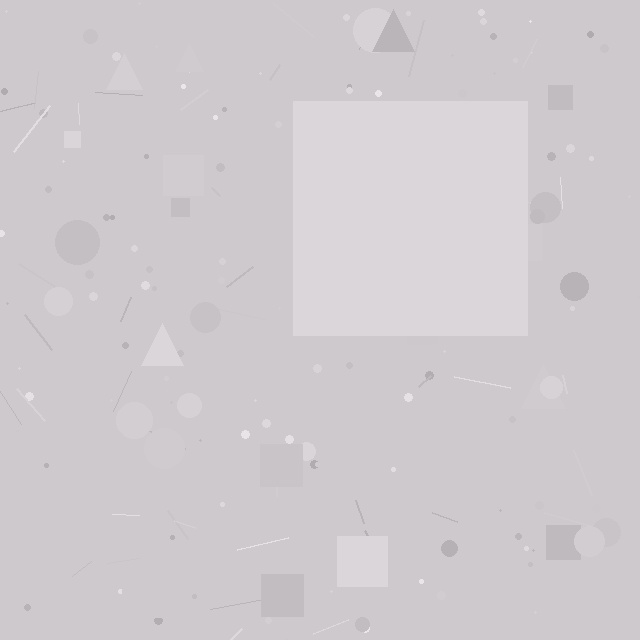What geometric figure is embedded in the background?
A square is embedded in the background.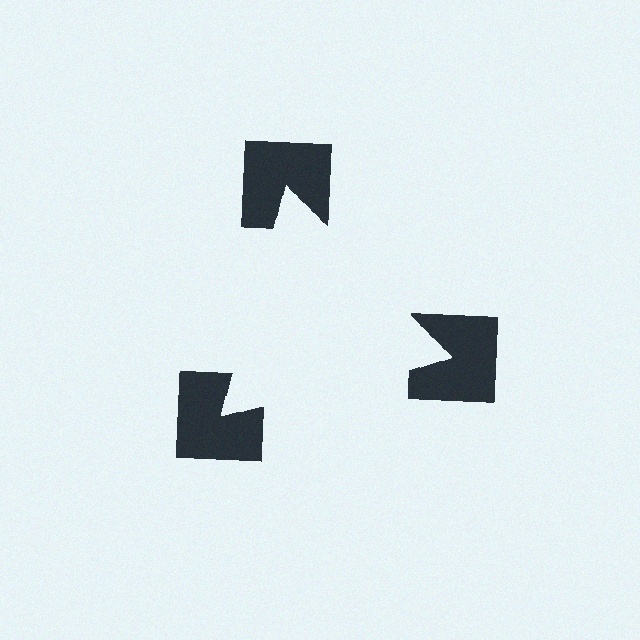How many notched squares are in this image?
There are 3 — one at each vertex of the illusory triangle.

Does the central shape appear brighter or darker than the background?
It typically appears slightly brighter than the background, even though no actual brightness change is drawn.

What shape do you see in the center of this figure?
An illusory triangle — its edges are inferred from the aligned wedge cuts in the notched squares, not physically drawn.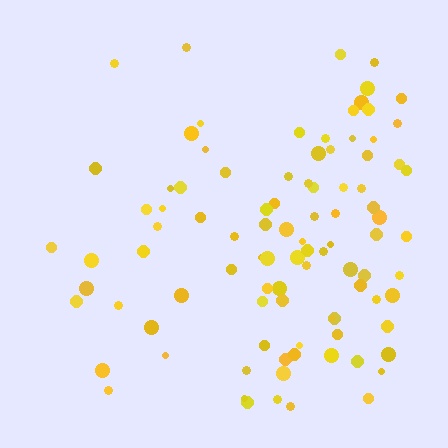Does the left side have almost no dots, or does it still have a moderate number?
Still a moderate number, just noticeably fewer than the right.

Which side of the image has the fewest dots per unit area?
The left.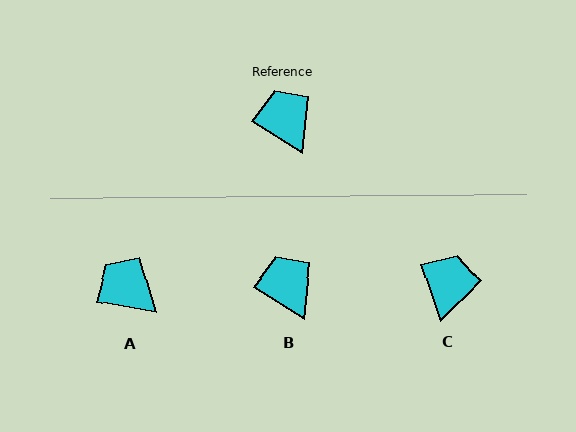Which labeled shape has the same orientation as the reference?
B.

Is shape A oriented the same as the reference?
No, it is off by about 21 degrees.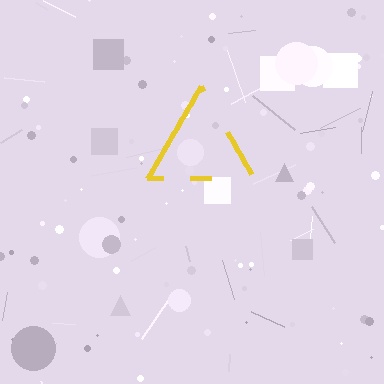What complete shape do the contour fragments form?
The contour fragments form a triangle.